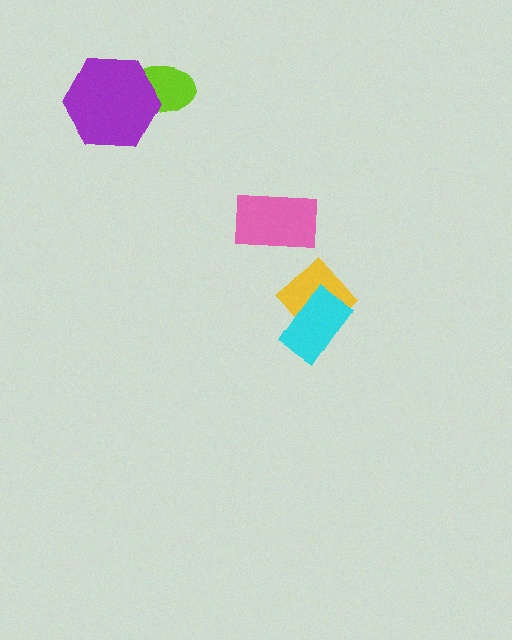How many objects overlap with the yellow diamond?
1 object overlaps with the yellow diamond.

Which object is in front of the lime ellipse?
The purple hexagon is in front of the lime ellipse.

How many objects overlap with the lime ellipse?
1 object overlaps with the lime ellipse.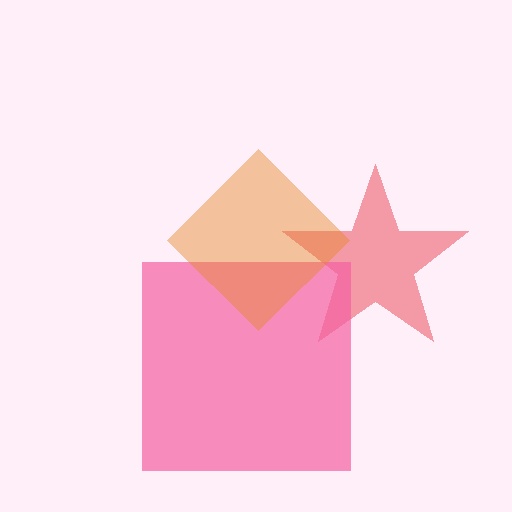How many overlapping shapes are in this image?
There are 3 overlapping shapes in the image.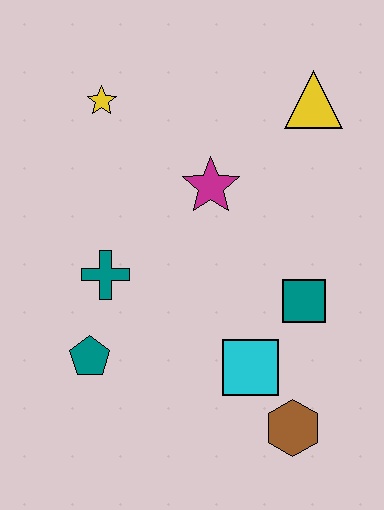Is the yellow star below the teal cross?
No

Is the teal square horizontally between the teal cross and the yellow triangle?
Yes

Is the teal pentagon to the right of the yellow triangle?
No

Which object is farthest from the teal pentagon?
The yellow triangle is farthest from the teal pentagon.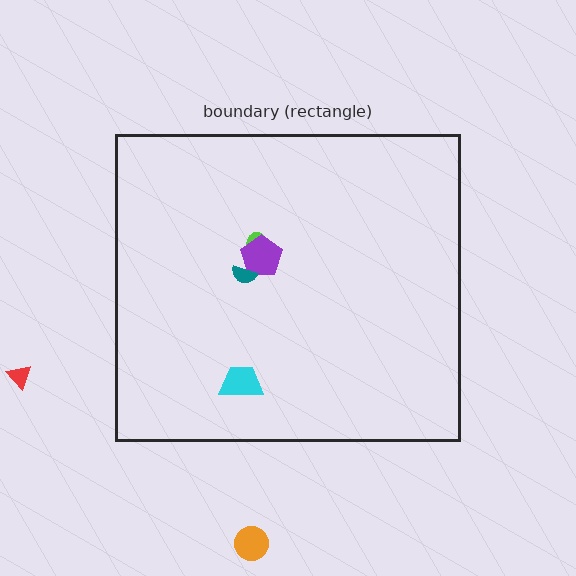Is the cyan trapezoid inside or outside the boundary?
Inside.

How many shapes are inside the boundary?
4 inside, 2 outside.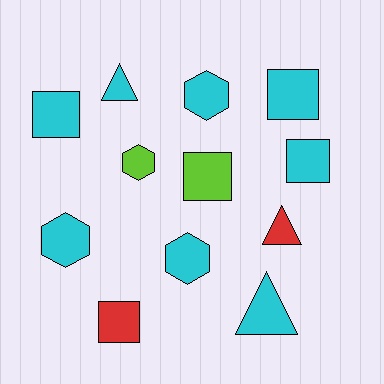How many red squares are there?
There is 1 red square.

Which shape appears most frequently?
Square, with 5 objects.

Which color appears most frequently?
Cyan, with 8 objects.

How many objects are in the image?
There are 12 objects.